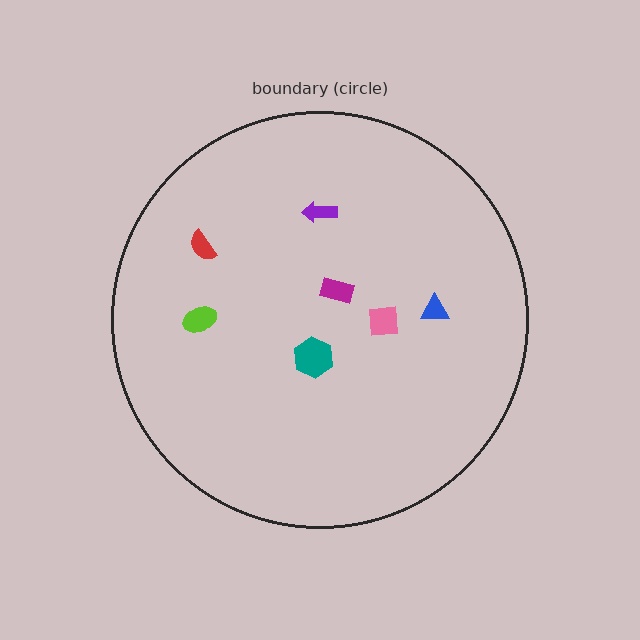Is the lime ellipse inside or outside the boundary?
Inside.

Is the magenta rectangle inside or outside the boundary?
Inside.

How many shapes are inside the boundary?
7 inside, 0 outside.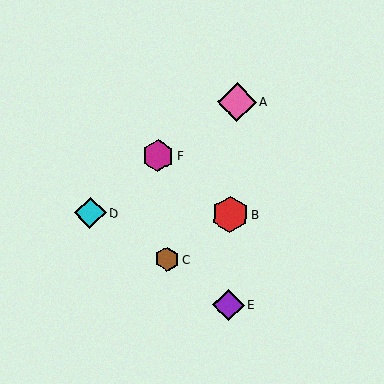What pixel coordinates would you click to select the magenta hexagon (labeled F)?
Click at (158, 156) to select the magenta hexagon F.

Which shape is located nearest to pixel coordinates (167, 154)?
The magenta hexagon (labeled F) at (158, 156) is nearest to that location.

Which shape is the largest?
The pink diamond (labeled A) is the largest.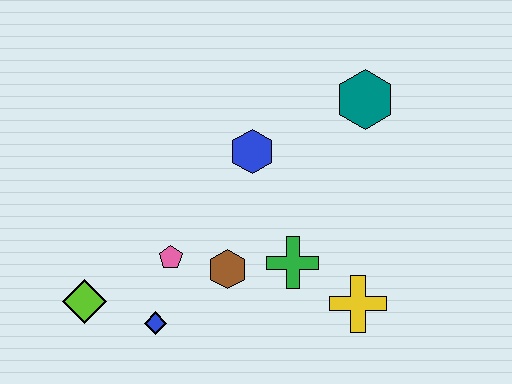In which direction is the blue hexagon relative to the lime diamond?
The blue hexagon is to the right of the lime diamond.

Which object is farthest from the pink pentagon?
The teal hexagon is farthest from the pink pentagon.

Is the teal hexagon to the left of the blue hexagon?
No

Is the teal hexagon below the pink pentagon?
No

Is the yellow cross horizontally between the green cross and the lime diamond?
No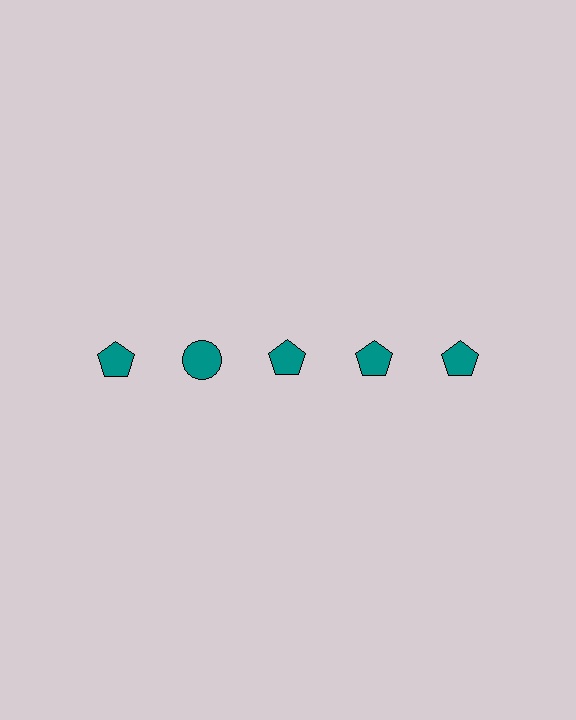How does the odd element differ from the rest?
It has a different shape: circle instead of pentagon.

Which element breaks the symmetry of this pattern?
The teal circle in the top row, second from left column breaks the symmetry. All other shapes are teal pentagons.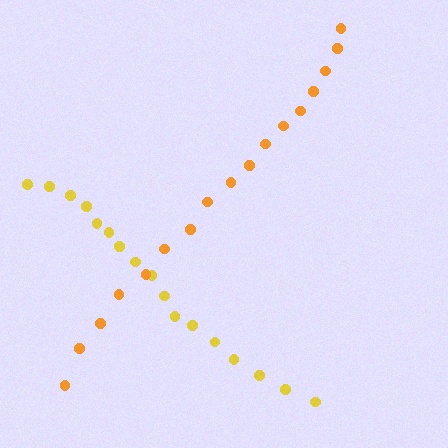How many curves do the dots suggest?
There are 2 distinct paths.